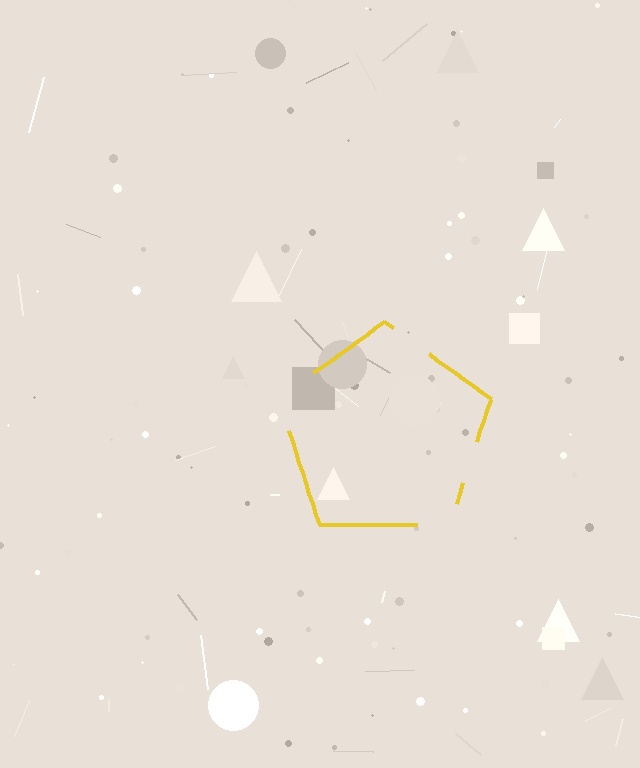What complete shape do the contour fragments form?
The contour fragments form a pentagon.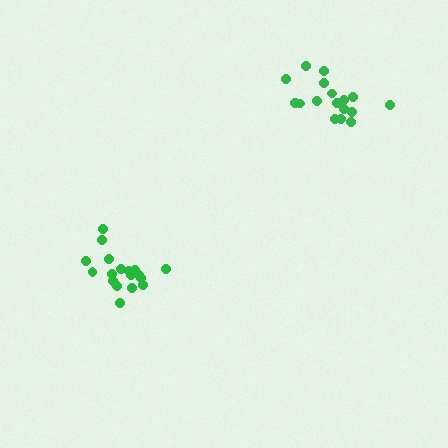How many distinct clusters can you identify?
There are 2 distinct clusters.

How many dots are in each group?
Group 1: 18 dots, Group 2: 17 dots (35 total).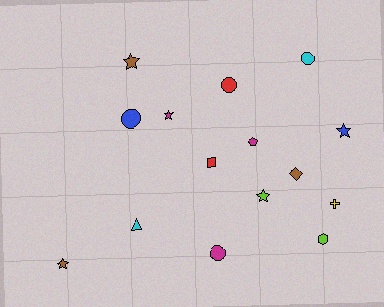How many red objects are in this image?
There are 2 red objects.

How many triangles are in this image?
There is 1 triangle.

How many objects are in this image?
There are 15 objects.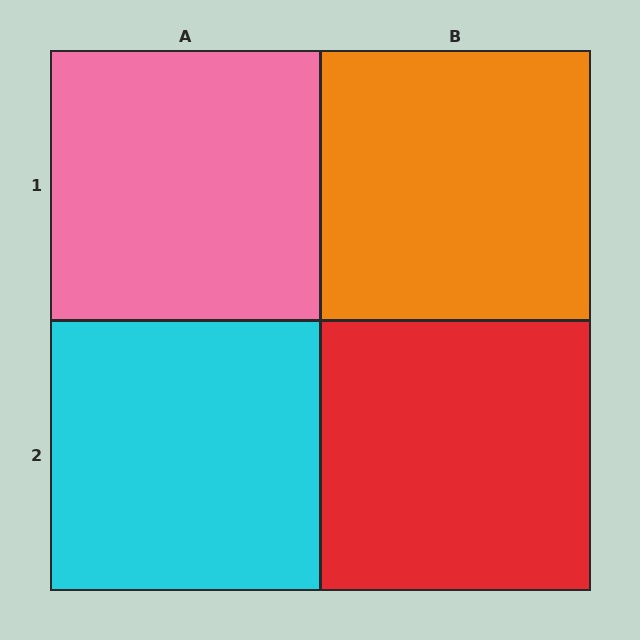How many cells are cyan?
1 cell is cyan.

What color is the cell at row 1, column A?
Pink.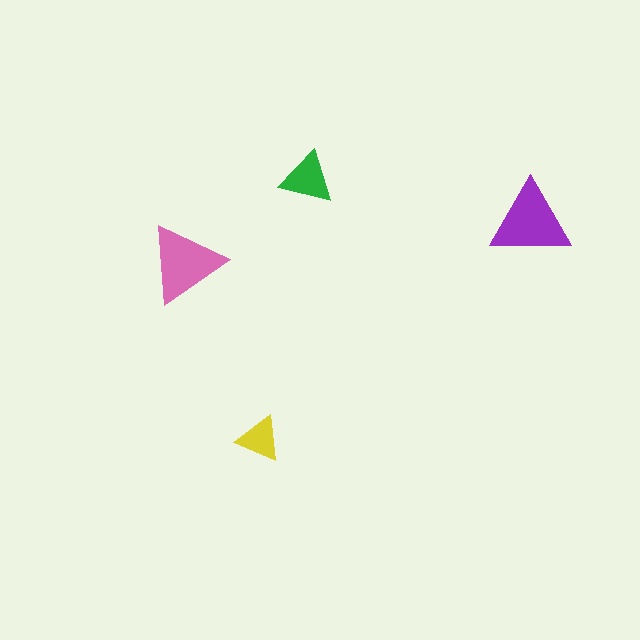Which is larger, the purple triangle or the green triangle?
The purple one.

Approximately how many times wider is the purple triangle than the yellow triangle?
About 2 times wider.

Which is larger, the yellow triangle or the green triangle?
The green one.